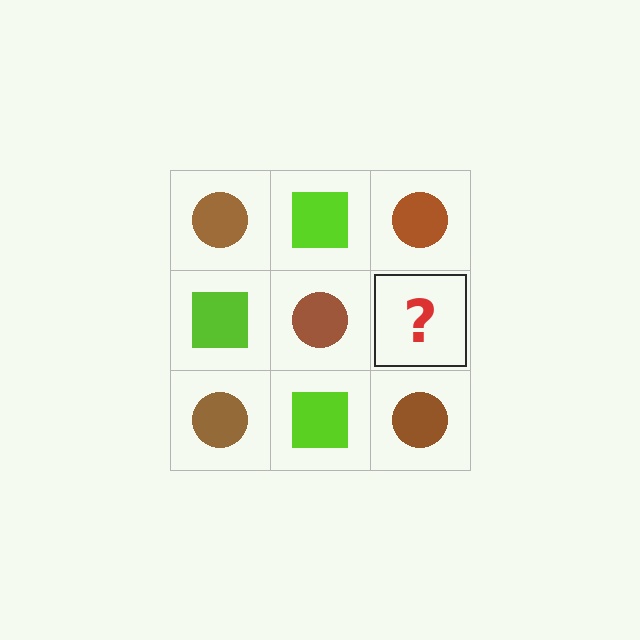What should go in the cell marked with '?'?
The missing cell should contain a lime square.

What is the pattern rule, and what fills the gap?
The rule is that it alternates brown circle and lime square in a checkerboard pattern. The gap should be filled with a lime square.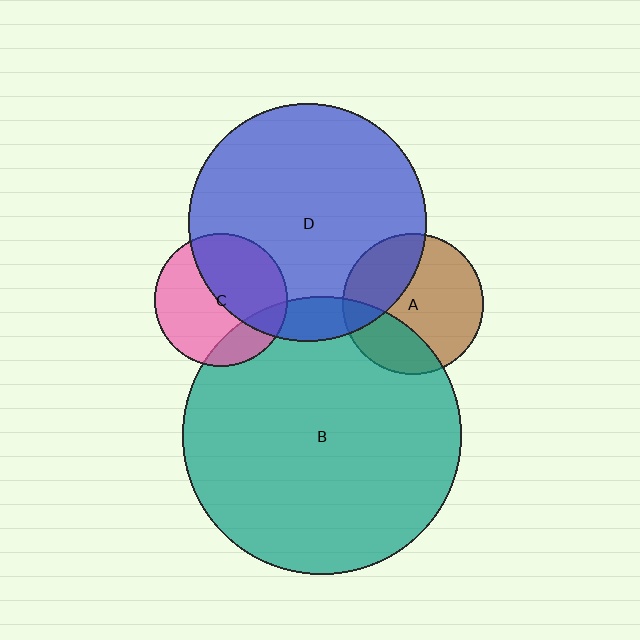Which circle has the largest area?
Circle B (teal).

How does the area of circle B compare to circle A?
Approximately 3.9 times.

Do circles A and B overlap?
Yes.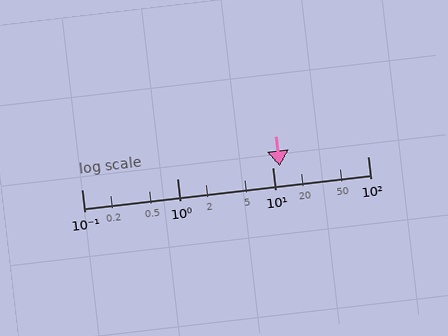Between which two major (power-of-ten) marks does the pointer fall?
The pointer is between 10 and 100.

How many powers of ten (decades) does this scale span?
The scale spans 3 decades, from 0.1 to 100.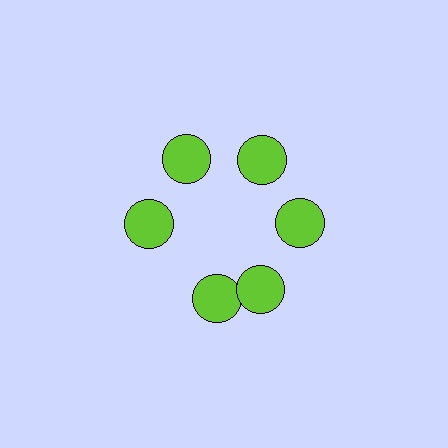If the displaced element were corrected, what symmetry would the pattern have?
It would have 6-fold rotational symmetry — the pattern would map onto itself every 60 degrees.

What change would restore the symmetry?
The symmetry would be restored by rotating it back into even spacing with its neighbors so that all 6 circles sit at equal angles and equal distance from the center.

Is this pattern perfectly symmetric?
No. The 6 lime circles are arranged in a ring, but one element near the 7 o'clock position is rotated out of alignment along the ring, breaking the 6-fold rotational symmetry.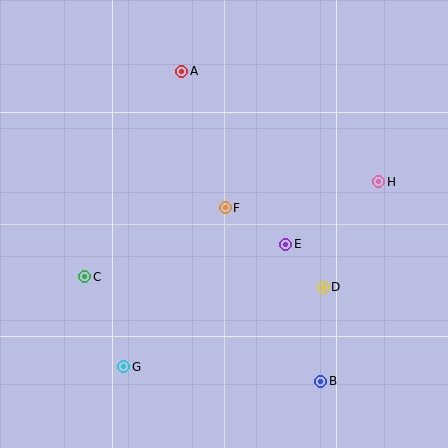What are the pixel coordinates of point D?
Point D is at (323, 287).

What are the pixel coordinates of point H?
Point H is at (379, 182).